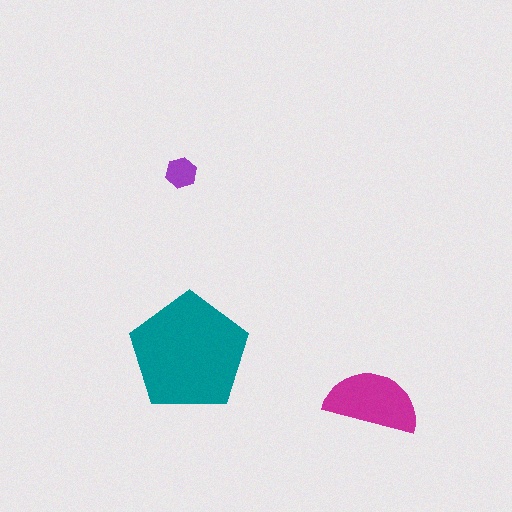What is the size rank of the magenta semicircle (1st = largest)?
2nd.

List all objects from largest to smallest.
The teal pentagon, the magenta semicircle, the purple hexagon.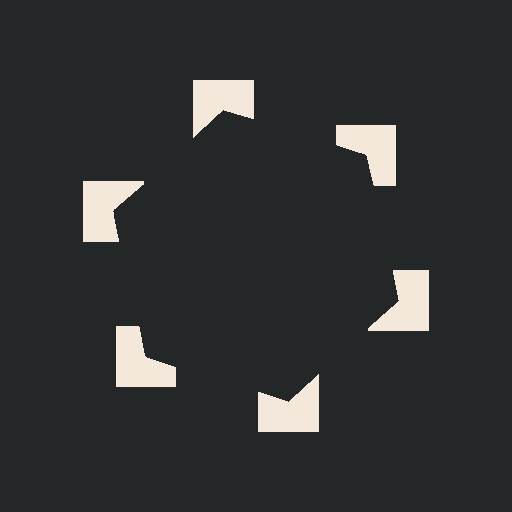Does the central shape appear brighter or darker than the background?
It typically appears slightly darker than the background, even though no actual brightness change is drawn.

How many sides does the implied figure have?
6 sides.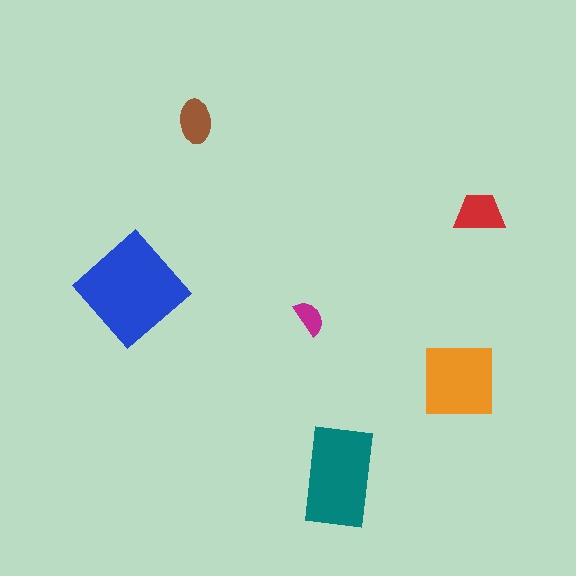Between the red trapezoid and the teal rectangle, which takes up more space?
The teal rectangle.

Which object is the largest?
The blue diamond.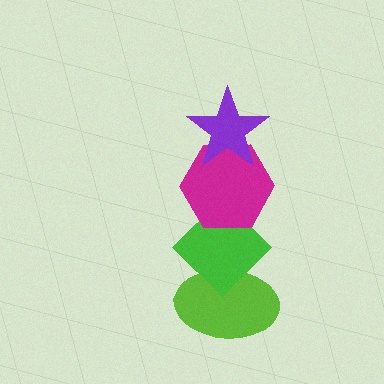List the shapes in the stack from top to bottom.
From top to bottom: the purple star, the magenta hexagon, the green diamond, the lime ellipse.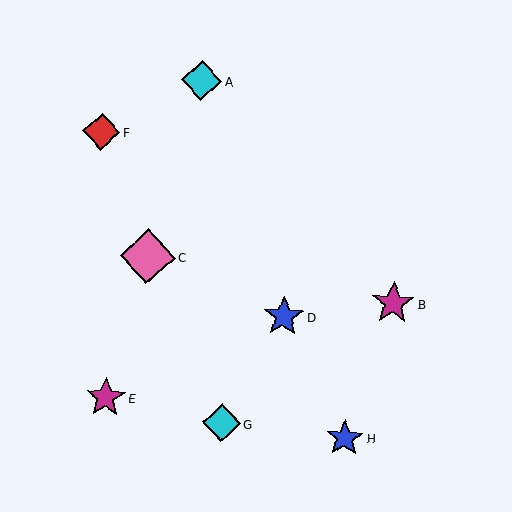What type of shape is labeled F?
Shape F is a red diamond.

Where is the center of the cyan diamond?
The center of the cyan diamond is at (202, 81).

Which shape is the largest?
The pink diamond (labeled C) is the largest.